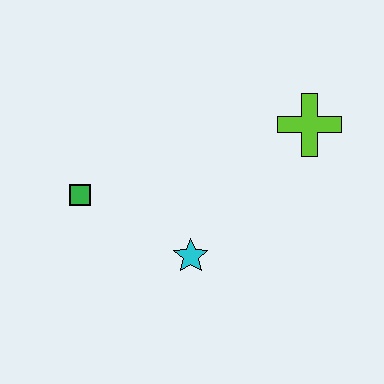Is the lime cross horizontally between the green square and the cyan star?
No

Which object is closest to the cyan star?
The green square is closest to the cyan star.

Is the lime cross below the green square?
No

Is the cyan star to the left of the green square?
No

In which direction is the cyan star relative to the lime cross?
The cyan star is below the lime cross.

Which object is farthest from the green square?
The lime cross is farthest from the green square.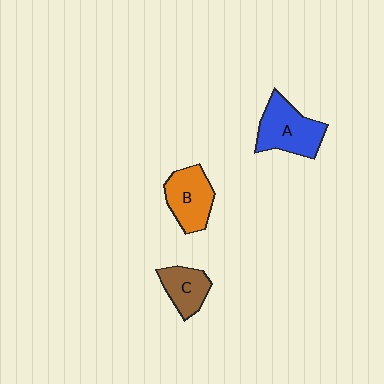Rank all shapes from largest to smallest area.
From largest to smallest: A (blue), B (orange), C (brown).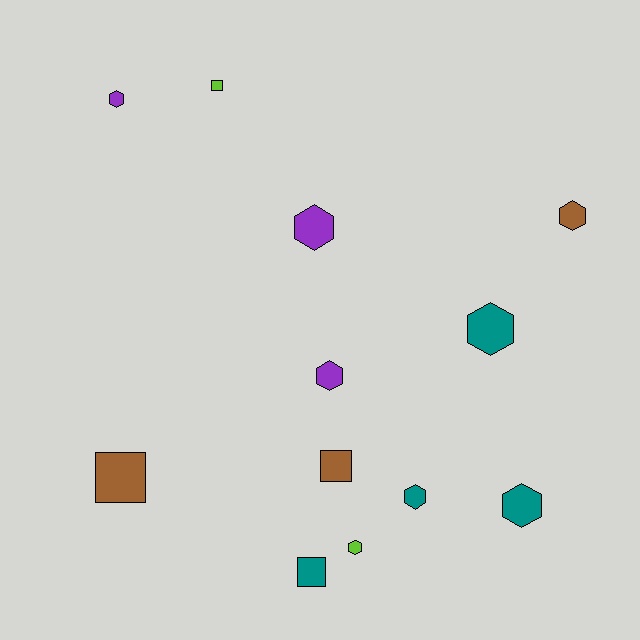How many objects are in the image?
There are 12 objects.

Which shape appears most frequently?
Hexagon, with 8 objects.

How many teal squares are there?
There is 1 teal square.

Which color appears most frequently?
Teal, with 4 objects.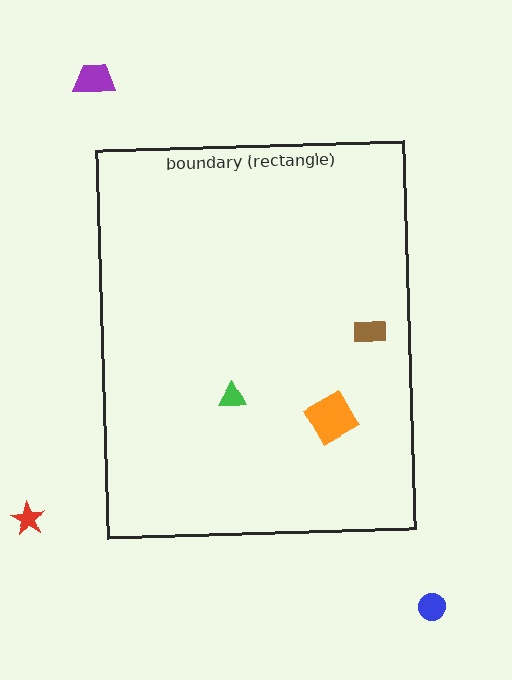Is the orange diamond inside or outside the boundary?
Inside.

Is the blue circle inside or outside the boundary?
Outside.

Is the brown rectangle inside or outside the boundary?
Inside.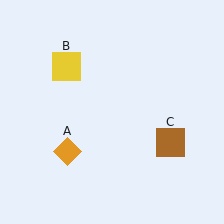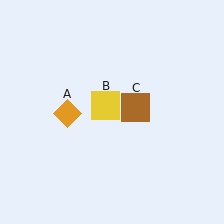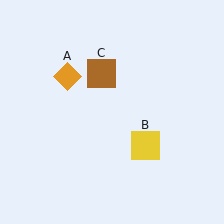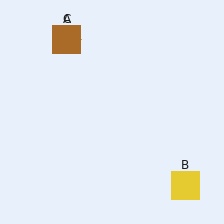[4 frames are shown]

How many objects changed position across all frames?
3 objects changed position: orange diamond (object A), yellow square (object B), brown square (object C).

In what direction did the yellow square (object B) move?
The yellow square (object B) moved down and to the right.